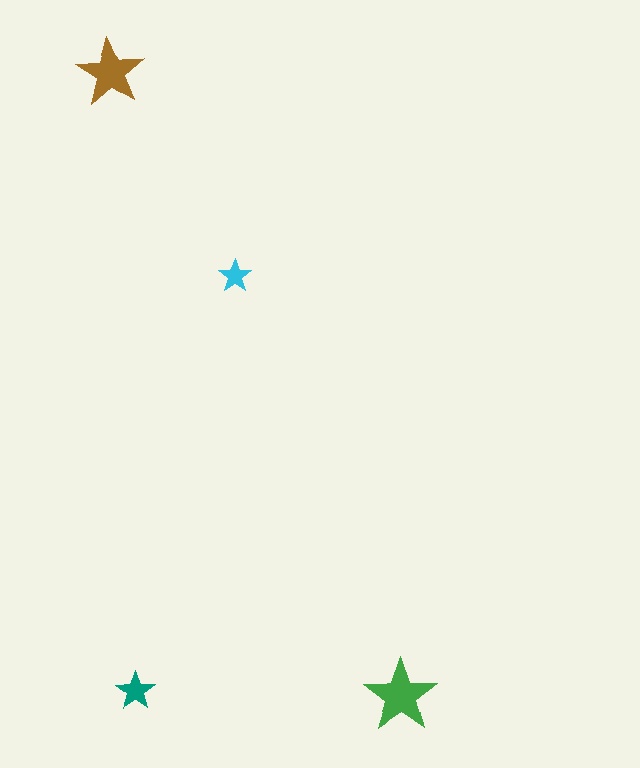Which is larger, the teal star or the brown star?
The brown one.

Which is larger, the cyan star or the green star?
The green one.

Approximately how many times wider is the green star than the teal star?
About 2 times wider.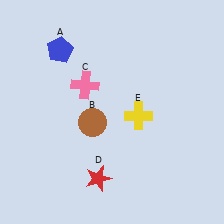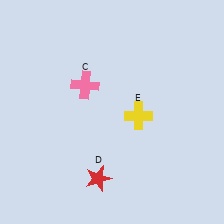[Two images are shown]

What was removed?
The brown circle (B), the blue pentagon (A) were removed in Image 2.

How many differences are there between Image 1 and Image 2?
There are 2 differences between the two images.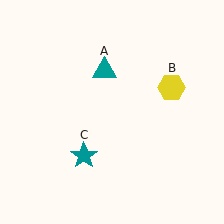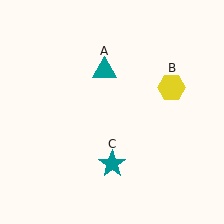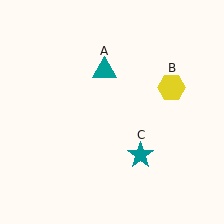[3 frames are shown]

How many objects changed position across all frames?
1 object changed position: teal star (object C).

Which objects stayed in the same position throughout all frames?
Teal triangle (object A) and yellow hexagon (object B) remained stationary.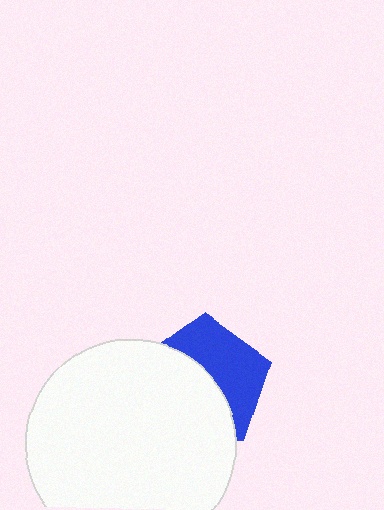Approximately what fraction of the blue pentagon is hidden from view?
Roughly 54% of the blue pentagon is hidden behind the white circle.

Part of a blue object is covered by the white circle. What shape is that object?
It is a pentagon.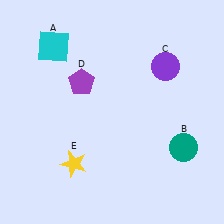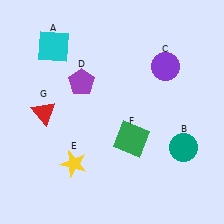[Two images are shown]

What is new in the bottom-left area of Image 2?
A red triangle (G) was added in the bottom-left area of Image 2.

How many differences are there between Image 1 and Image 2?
There are 2 differences between the two images.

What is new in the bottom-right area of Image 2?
A green square (F) was added in the bottom-right area of Image 2.